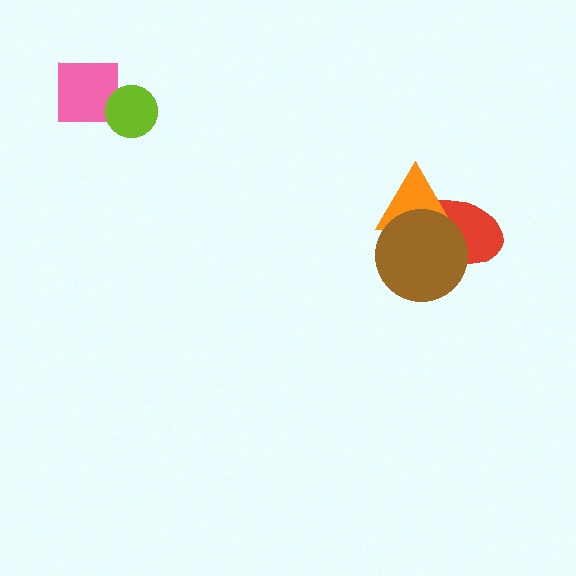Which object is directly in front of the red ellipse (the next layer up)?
The orange triangle is directly in front of the red ellipse.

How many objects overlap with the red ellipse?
2 objects overlap with the red ellipse.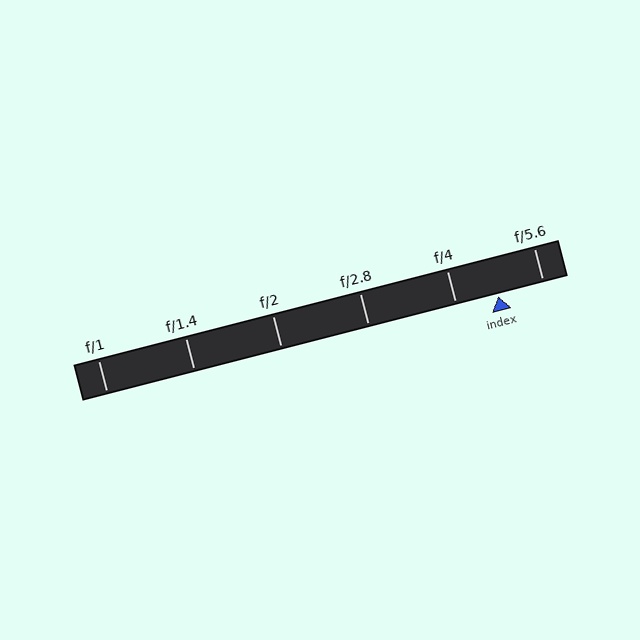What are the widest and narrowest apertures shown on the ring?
The widest aperture shown is f/1 and the narrowest is f/5.6.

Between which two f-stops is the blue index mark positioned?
The index mark is between f/4 and f/5.6.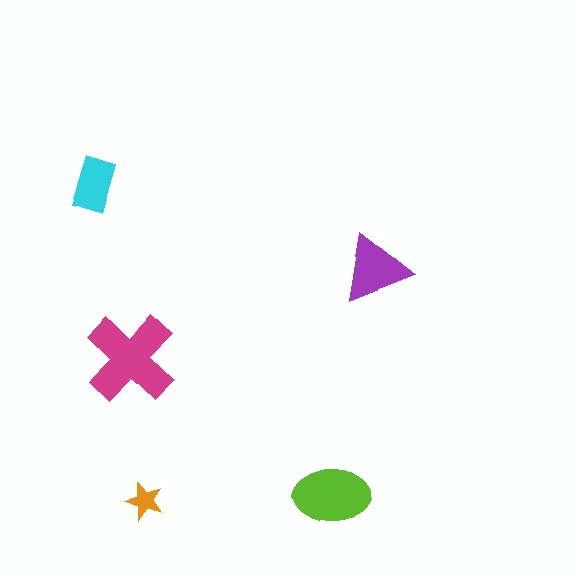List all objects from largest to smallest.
The magenta cross, the lime ellipse, the purple triangle, the cyan rectangle, the orange star.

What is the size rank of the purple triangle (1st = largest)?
3rd.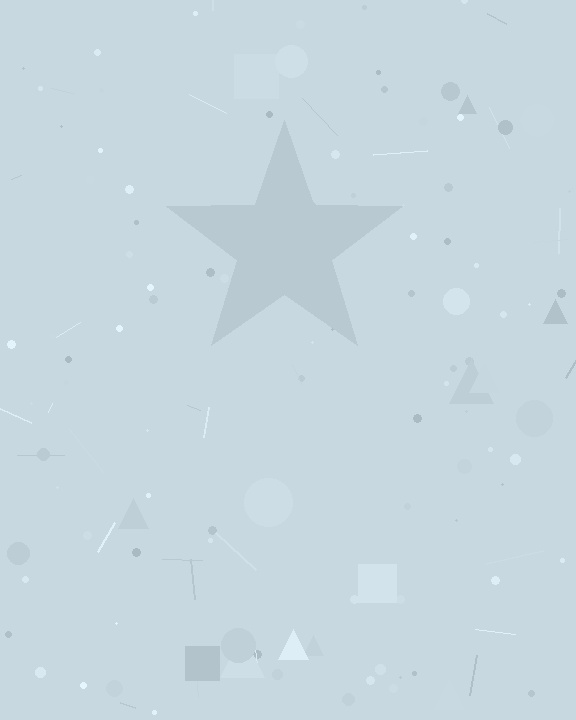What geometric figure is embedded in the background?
A star is embedded in the background.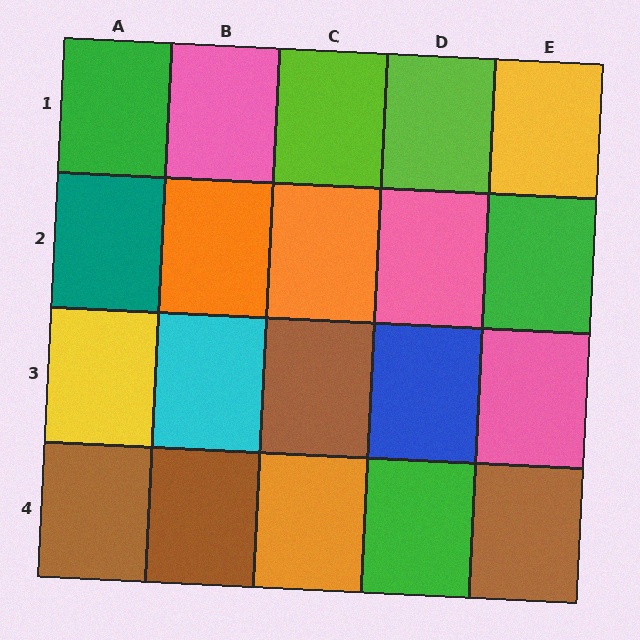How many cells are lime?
2 cells are lime.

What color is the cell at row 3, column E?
Pink.